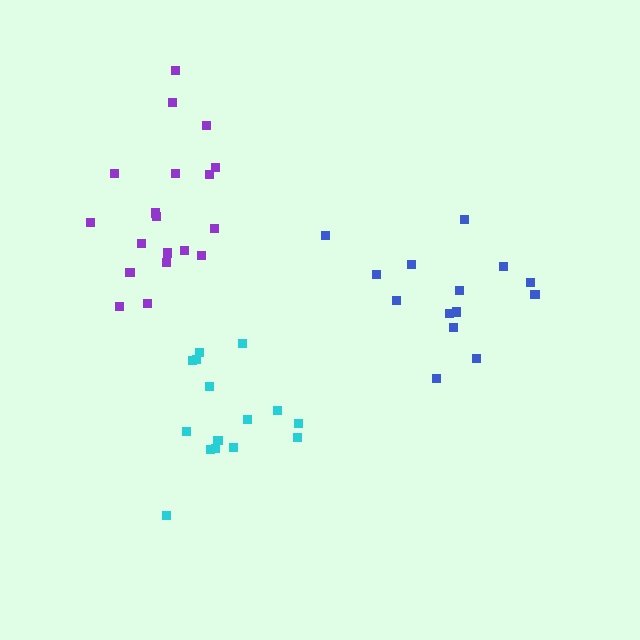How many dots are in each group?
Group 1: 19 dots, Group 2: 14 dots, Group 3: 15 dots (48 total).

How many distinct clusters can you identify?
There are 3 distinct clusters.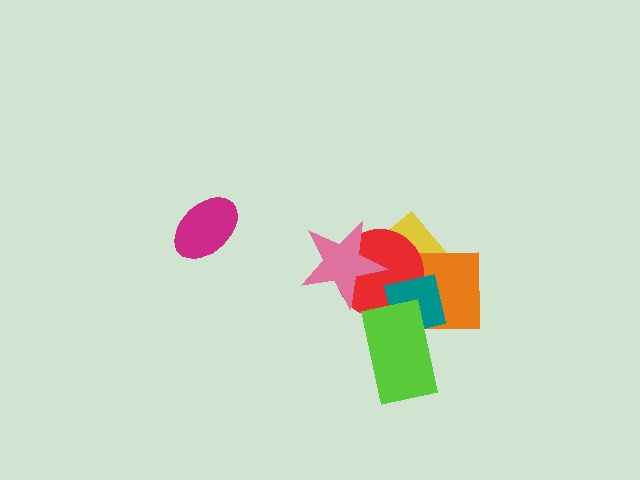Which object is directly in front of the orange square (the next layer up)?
The red circle is directly in front of the orange square.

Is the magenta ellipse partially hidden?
No, no other shape covers it.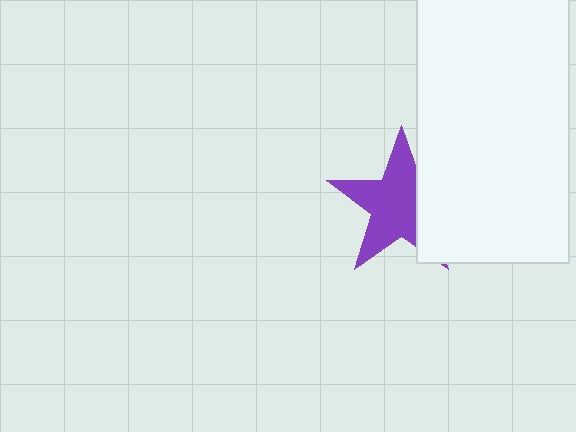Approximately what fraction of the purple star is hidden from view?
Roughly 32% of the purple star is hidden behind the white rectangle.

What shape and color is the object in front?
The object in front is a white rectangle.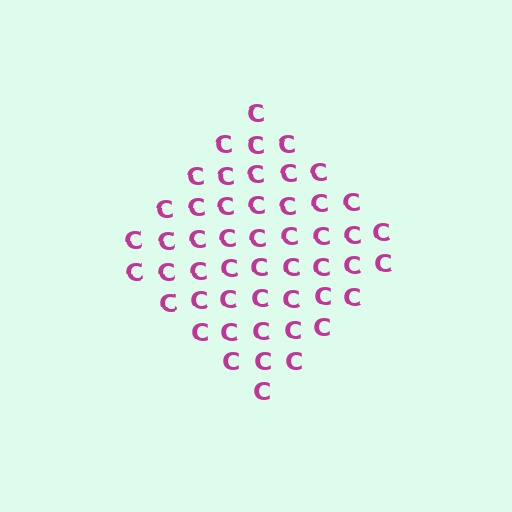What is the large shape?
The large shape is a diamond.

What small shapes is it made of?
It is made of small letter C's.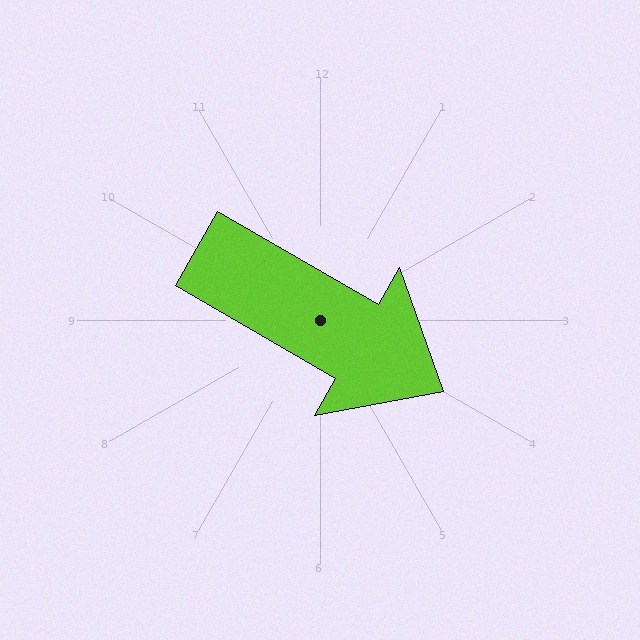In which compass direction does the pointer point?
Southeast.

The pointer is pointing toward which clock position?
Roughly 4 o'clock.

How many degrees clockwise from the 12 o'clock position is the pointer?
Approximately 120 degrees.